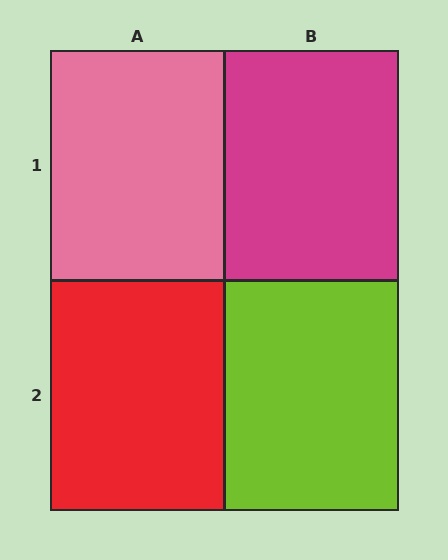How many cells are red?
1 cell is red.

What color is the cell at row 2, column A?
Red.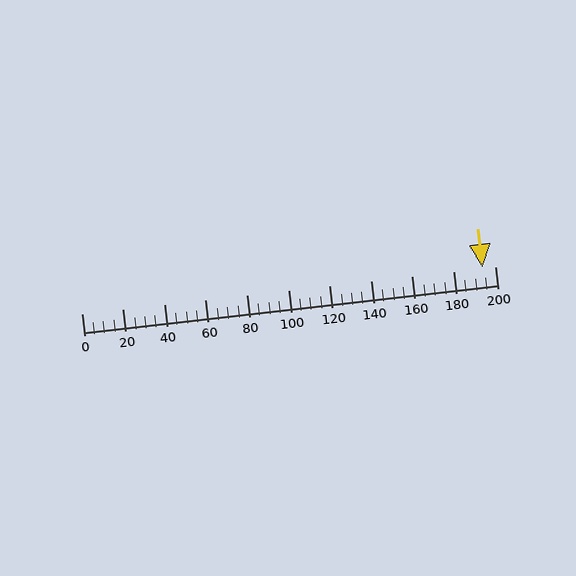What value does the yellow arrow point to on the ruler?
The yellow arrow points to approximately 194.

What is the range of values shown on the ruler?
The ruler shows values from 0 to 200.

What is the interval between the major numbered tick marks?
The major tick marks are spaced 20 units apart.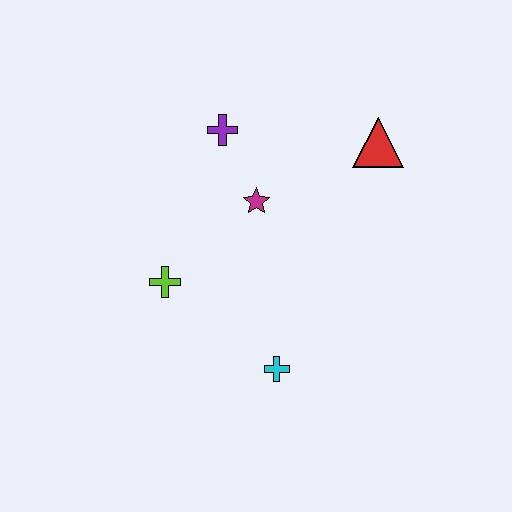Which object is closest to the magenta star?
The purple cross is closest to the magenta star.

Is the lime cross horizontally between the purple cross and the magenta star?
No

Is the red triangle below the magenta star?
No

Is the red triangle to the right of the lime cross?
Yes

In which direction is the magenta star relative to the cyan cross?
The magenta star is above the cyan cross.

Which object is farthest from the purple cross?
The cyan cross is farthest from the purple cross.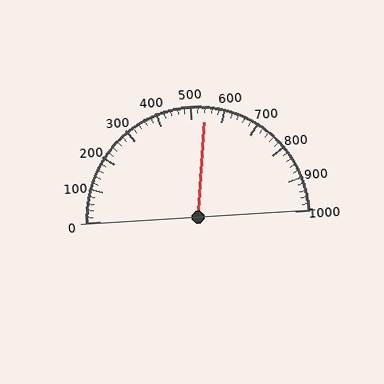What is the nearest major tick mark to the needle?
The nearest major tick mark is 500.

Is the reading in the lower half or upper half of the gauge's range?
The reading is in the upper half of the range (0 to 1000).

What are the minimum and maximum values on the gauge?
The gauge ranges from 0 to 1000.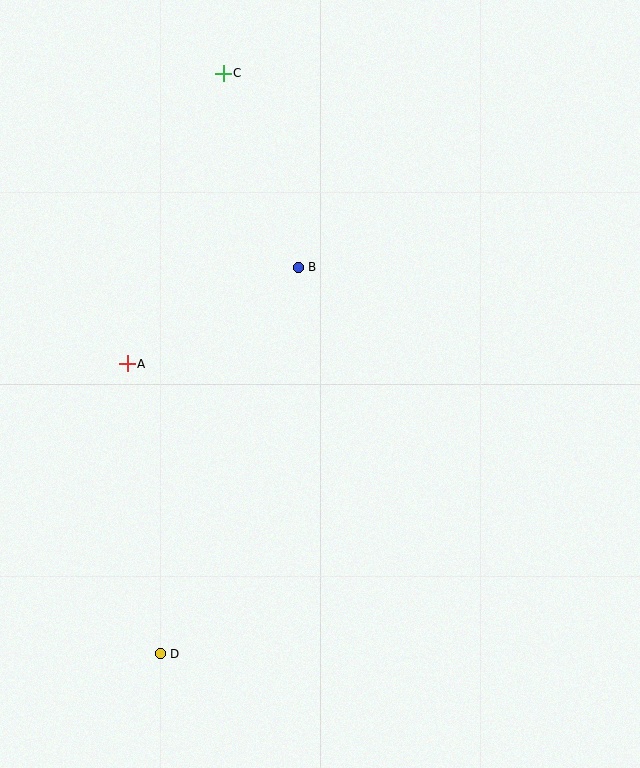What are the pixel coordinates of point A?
Point A is at (127, 364).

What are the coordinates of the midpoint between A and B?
The midpoint between A and B is at (213, 315).